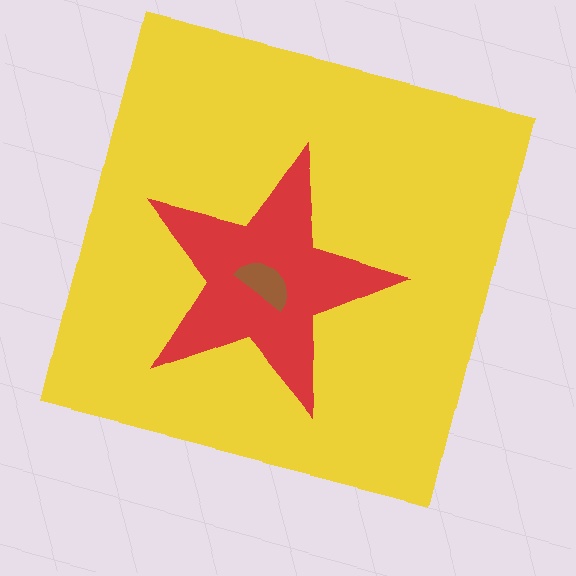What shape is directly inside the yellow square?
The red star.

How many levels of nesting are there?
3.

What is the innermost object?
The brown semicircle.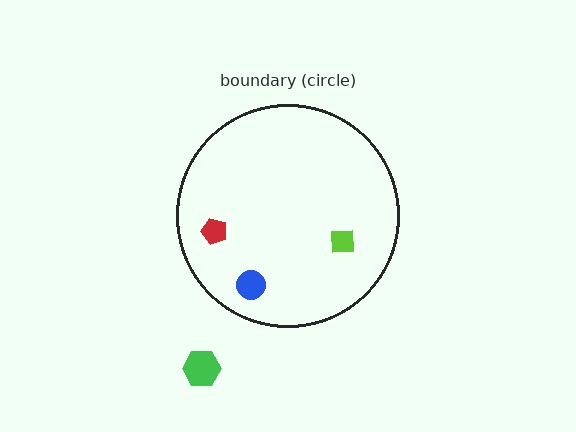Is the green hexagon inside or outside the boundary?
Outside.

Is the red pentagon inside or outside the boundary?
Inside.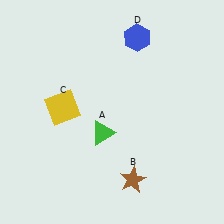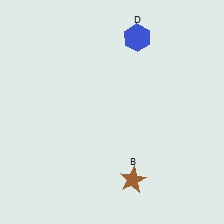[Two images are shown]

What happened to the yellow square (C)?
The yellow square (C) was removed in Image 2. It was in the top-left area of Image 1.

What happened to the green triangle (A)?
The green triangle (A) was removed in Image 2. It was in the bottom-left area of Image 1.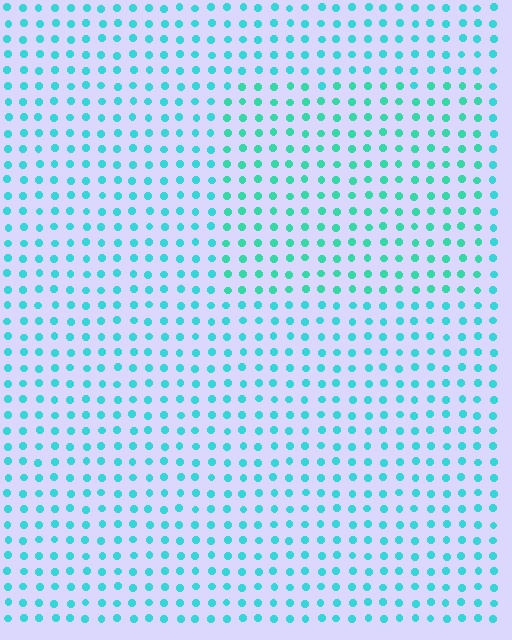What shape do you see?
I see a rectangle.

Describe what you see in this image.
The image is filled with small cyan elements in a uniform arrangement. A rectangle-shaped region is visible where the elements are tinted to a slightly different hue, forming a subtle color boundary.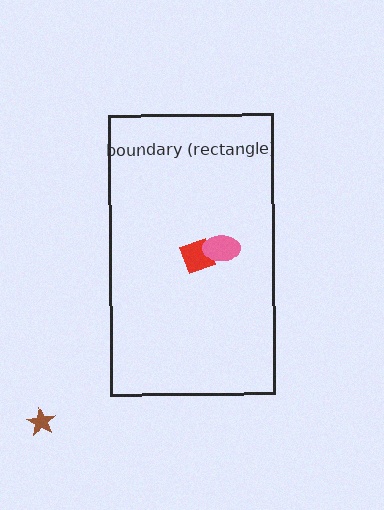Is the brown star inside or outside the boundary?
Outside.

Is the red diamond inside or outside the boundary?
Inside.